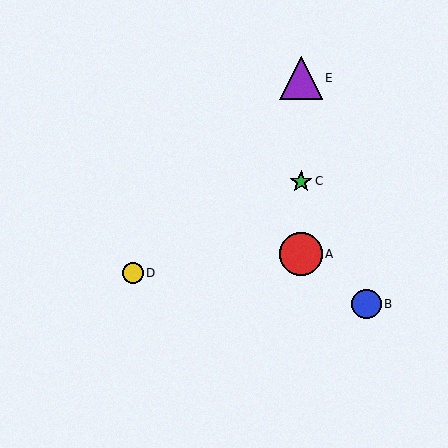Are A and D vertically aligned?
No, A is at x≈301 and D is at x≈133.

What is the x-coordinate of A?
Object A is at x≈301.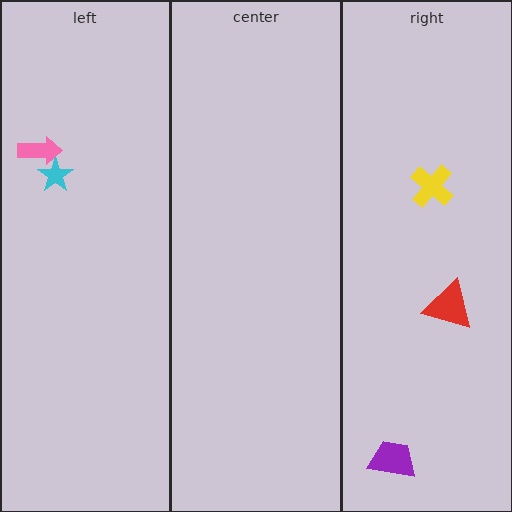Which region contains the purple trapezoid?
The right region.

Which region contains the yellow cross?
The right region.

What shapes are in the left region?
The pink arrow, the cyan star.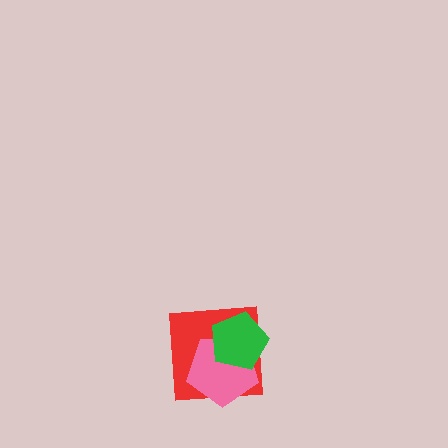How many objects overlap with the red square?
2 objects overlap with the red square.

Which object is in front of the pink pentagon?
The green pentagon is in front of the pink pentagon.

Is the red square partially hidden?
Yes, it is partially covered by another shape.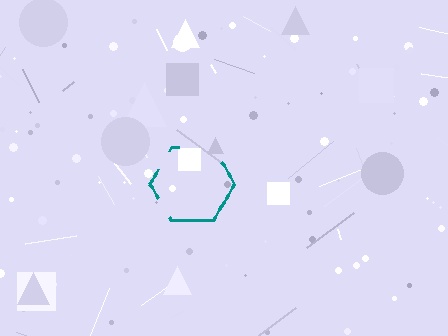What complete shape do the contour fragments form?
The contour fragments form a hexagon.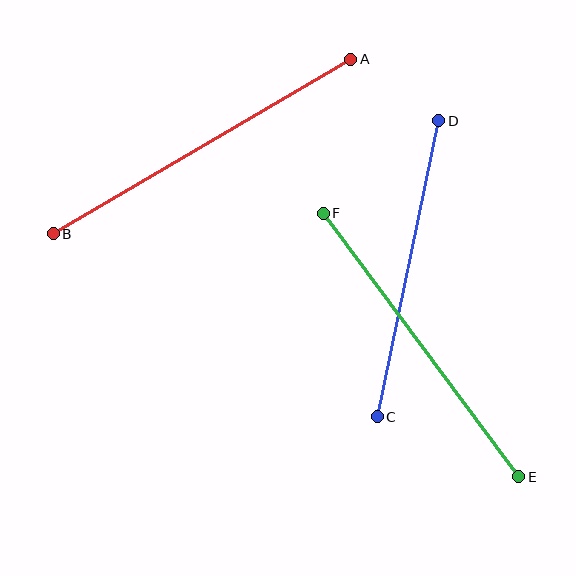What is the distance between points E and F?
The distance is approximately 328 pixels.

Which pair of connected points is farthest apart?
Points A and B are farthest apart.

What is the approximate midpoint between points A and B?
The midpoint is at approximately (202, 146) pixels.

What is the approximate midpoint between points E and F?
The midpoint is at approximately (421, 345) pixels.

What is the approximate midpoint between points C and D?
The midpoint is at approximately (408, 269) pixels.